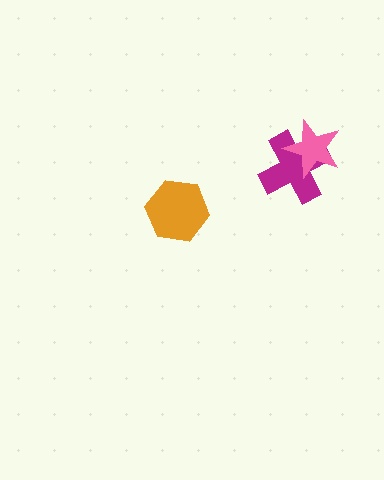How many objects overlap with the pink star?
1 object overlaps with the pink star.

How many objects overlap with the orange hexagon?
0 objects overlap with the orange hexagon.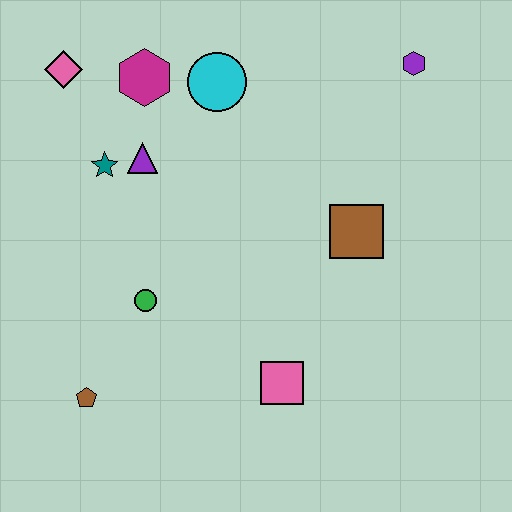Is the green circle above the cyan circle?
No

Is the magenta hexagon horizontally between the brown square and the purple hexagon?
No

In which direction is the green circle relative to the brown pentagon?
The green circle is above the brown pentagon.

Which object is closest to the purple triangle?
The teal star is closest to the purple triangle.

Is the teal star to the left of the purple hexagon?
Yes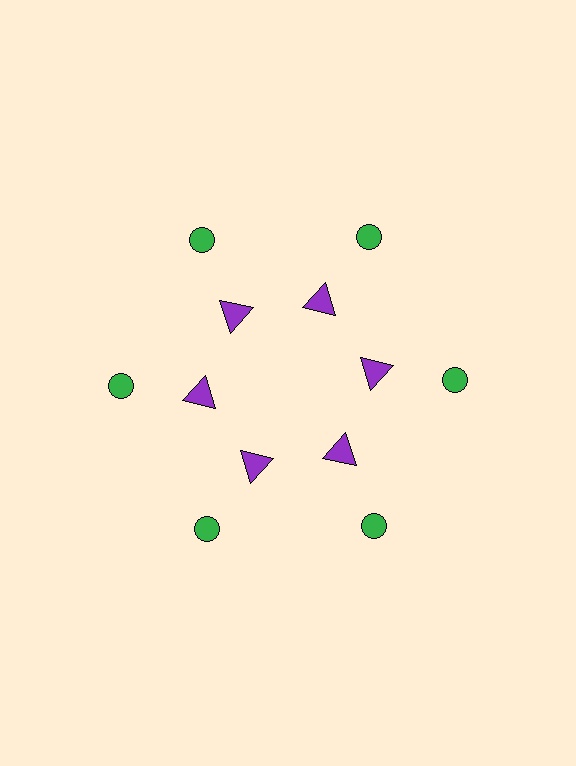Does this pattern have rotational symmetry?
Yes, this pattern has 6-fold rotational symmetry. It looks the same after rotating 60 degrees around the center.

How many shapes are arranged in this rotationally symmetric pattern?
There are 12 shapes, arranged in 6 groups of 2.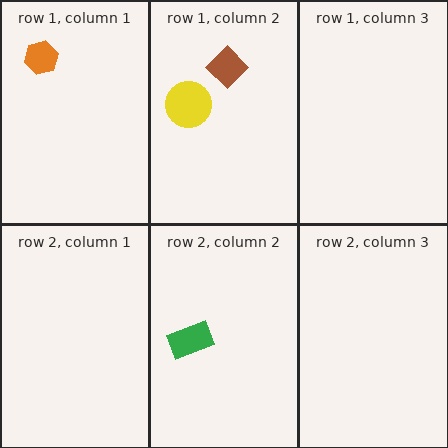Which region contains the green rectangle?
The row 2, column 2 region.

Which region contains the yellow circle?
The row 1, column 2 region.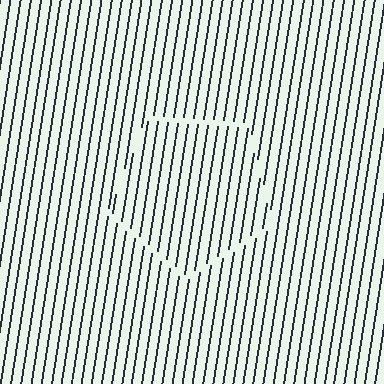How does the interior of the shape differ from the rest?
The interior of the shape contains the same grating, shifted by half a period — the contour is defined by the phase discontinuity where line-ends from the inner and outer gratings abut.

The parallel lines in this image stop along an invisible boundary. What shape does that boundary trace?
An illusory pentagon. The interior of the shape contains the same grating, shifted by half a period — the contour is defined by the phase discontinuity where line-ends from the inner and outer gratings abut.